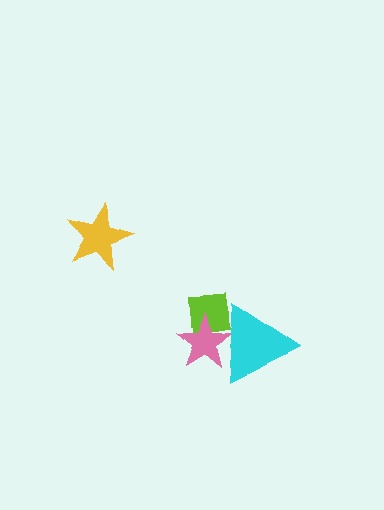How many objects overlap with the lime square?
2 objects overlap with the lime square.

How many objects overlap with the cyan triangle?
2 objects overlap with the cyan triangle.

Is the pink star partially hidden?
Yes, it is partially covered by another shape.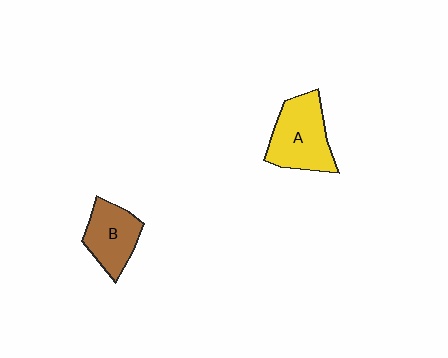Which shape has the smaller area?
Shape B (brown).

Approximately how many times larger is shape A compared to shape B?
Approximately 1.3 times.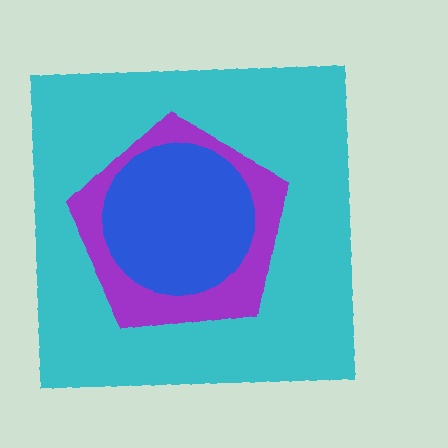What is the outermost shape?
The cyan square.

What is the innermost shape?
The blue circle.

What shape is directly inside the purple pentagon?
The blue circle.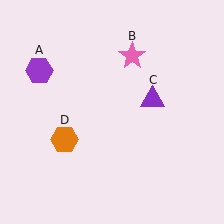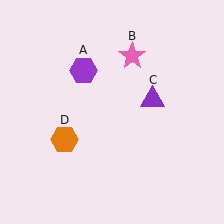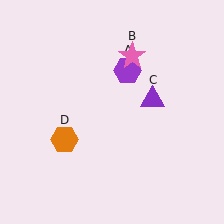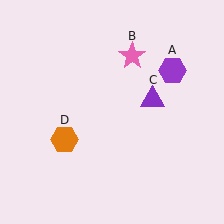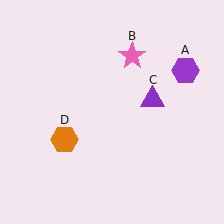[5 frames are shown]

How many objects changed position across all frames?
1 object changed position: purple hexagon (object A).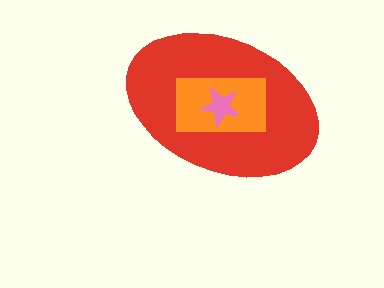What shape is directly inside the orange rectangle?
The pink star.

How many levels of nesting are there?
3.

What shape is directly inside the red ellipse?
The orange rectangle.